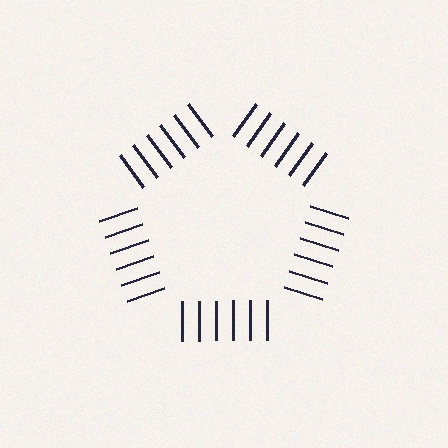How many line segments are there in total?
30 — 6 along each of the 5 edges.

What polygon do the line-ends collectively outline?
An illusory pentagon — the line segments terminate on its edges but no continuous stroke is drawn.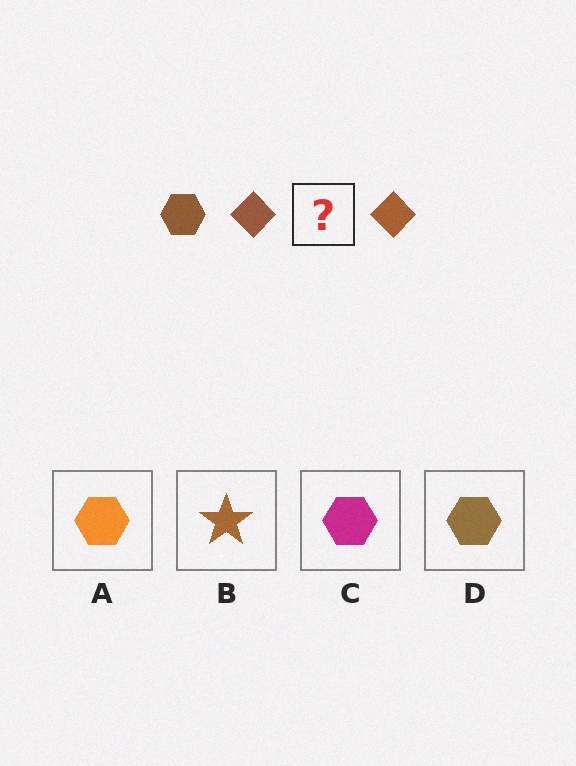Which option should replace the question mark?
Option D.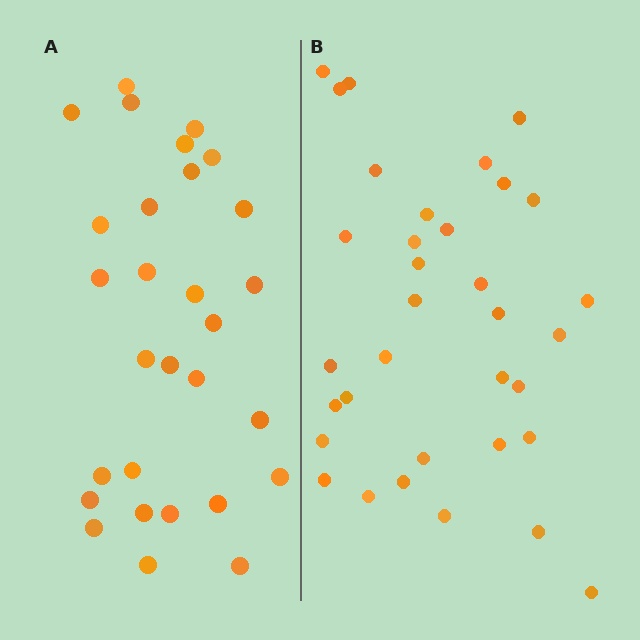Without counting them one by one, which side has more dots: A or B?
Region B (the right region) has more dots.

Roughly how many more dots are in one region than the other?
Region B has about 5 more dots than region A.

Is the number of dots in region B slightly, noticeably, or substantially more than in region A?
Region B has only slightly more — the two regions are fairly close. The ratio is roughly 1.2 to 1.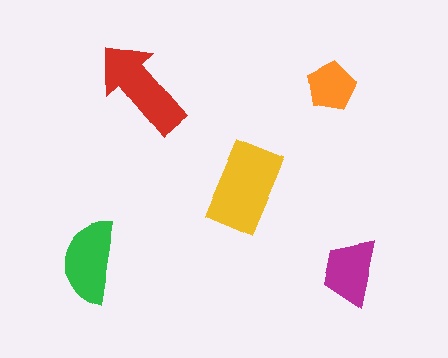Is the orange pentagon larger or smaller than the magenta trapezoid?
Smaller.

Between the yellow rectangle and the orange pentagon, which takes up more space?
The yellow rectangle.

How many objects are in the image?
There are 5 objects in the image.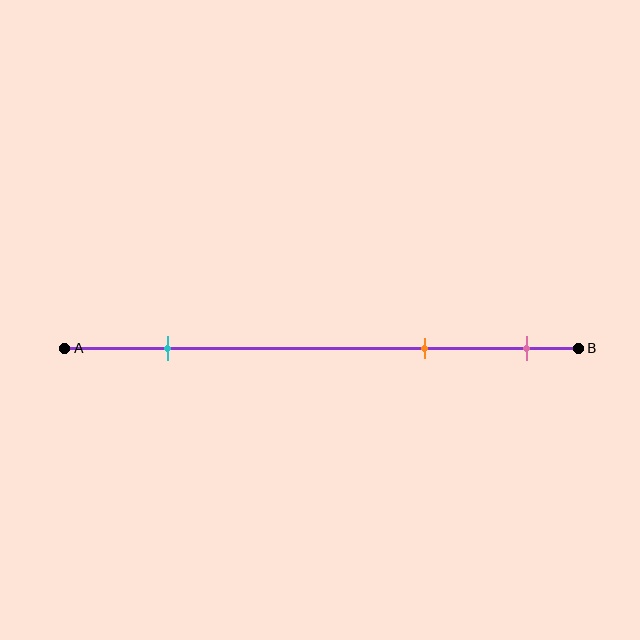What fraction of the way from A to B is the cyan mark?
The cyan mark is approximately 20% (0.2) of the way from A to B.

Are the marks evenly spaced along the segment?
No, the marks are not evenly spaced.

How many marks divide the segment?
There are 3 marks dividing the segment.